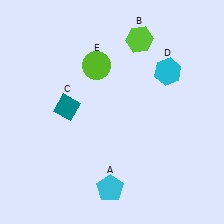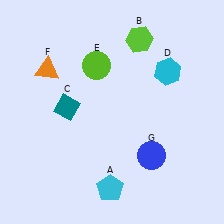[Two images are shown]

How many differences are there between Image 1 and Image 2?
There are 2 differences between the two images.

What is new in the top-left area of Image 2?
An orange triangle (F) was added in the top-left area of Image 2.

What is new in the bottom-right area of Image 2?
A blue circle (G) was added in the bottom-right area of Image 2.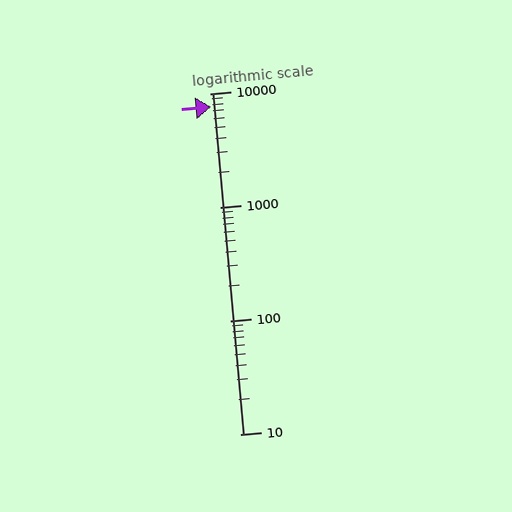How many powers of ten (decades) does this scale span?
The scale spans 3 decades, from 10 to 10000.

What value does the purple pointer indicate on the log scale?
The pointer indicates approximately 7600.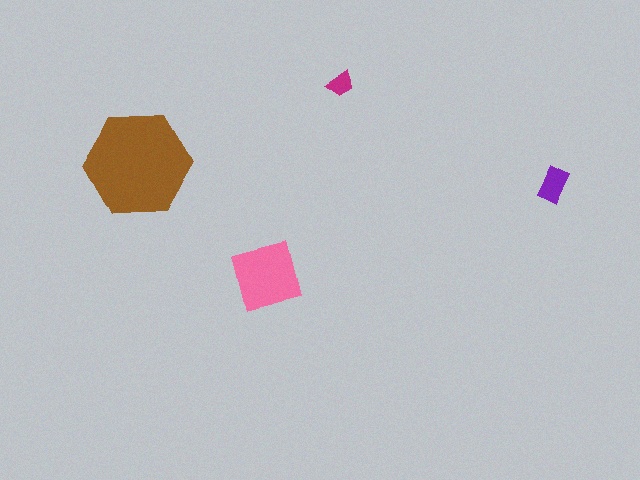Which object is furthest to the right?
The purple rectangle is rightmost.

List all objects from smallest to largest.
The magenta trapezoid, the purple rectangle, the pink square, the brown hexagon.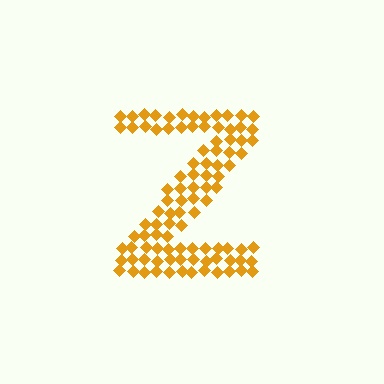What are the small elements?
The small elements are diamonds.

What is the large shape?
The large shape is the letter Z.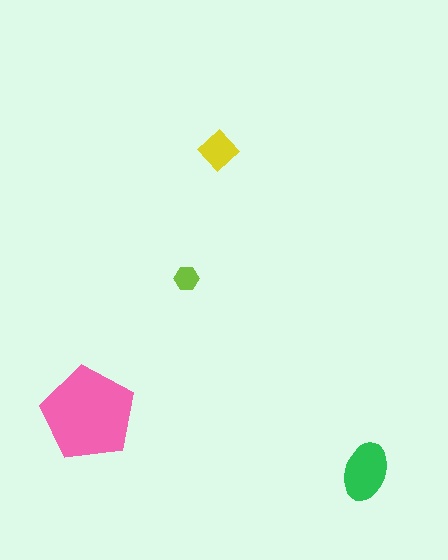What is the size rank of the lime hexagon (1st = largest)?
4th.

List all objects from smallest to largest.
The lime hexagon, the yellow diamond, the green ellipse, the pink pentagon.